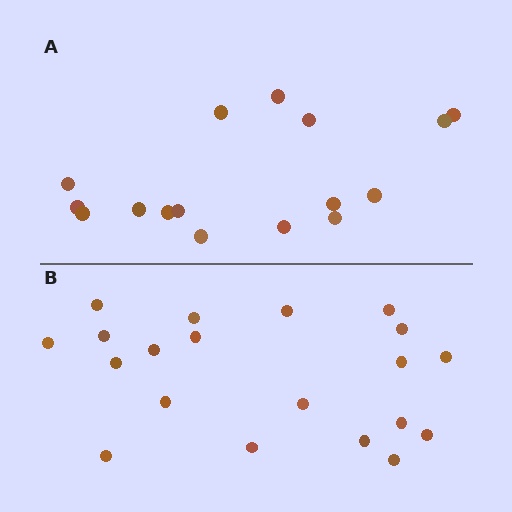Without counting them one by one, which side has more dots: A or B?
Region B (the bottom region) has more dots.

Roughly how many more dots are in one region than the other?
Region B has about 4 more dots than region A.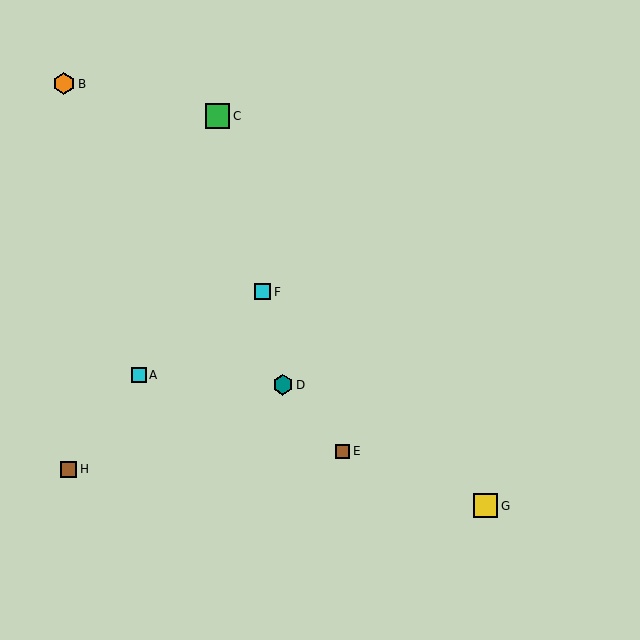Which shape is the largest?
The yellow square (labeled G) is the largest.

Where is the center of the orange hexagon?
The center of the orange hexagon is at (64, 84).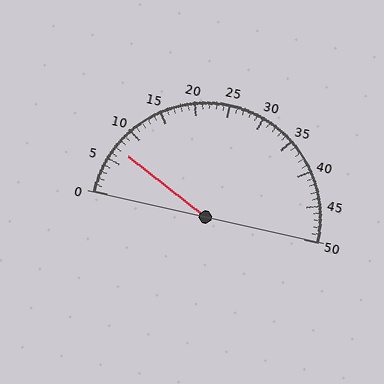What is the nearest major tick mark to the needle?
The nearest major tick mark is 5.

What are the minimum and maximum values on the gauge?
The gauge ranges from 0 to 50.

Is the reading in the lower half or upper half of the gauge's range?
The reading is in the lower half of the range (0 to 50).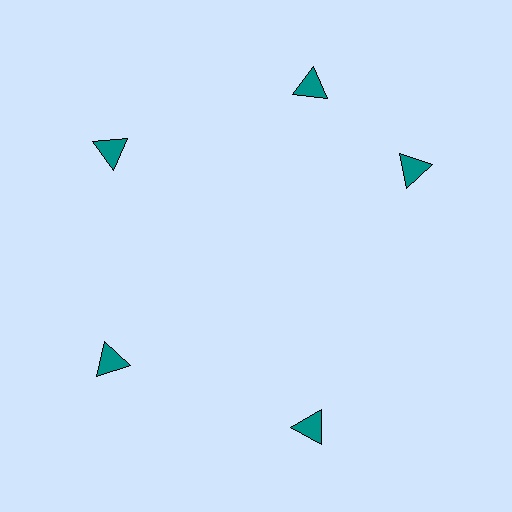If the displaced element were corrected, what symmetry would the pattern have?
It would have 5-fold rotational symmetry — the pattern would map onto itself every 72 degrees.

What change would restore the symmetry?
The symmetry would be restored by rotating it back into even spacing with its neighbors so that all 5 triangles sit at equal angles and equal distance from the center.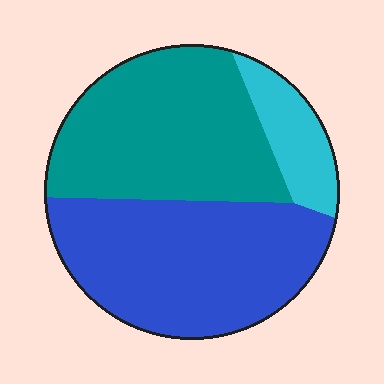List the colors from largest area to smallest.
From largest to smallest: blue, teal, cyan.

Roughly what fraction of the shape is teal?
Teal covers 42% of the shape.